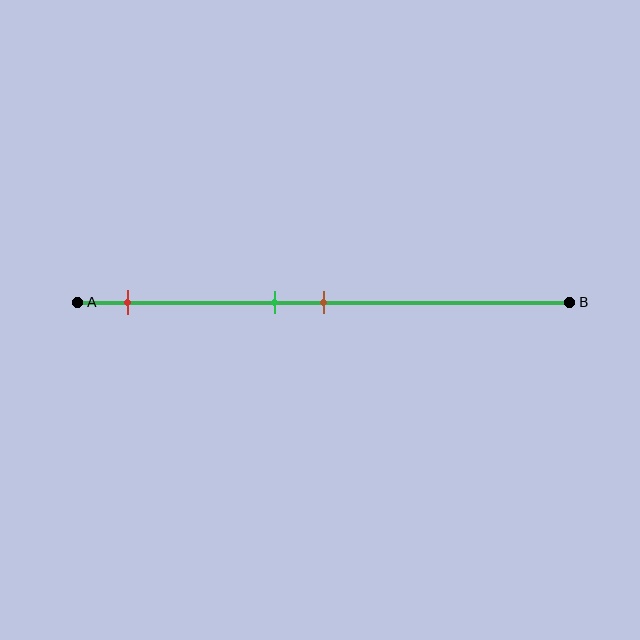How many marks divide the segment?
There are 3 marks dividing the segment.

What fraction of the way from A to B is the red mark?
The red mark is approximately 10% (0.1) of the way from A to B.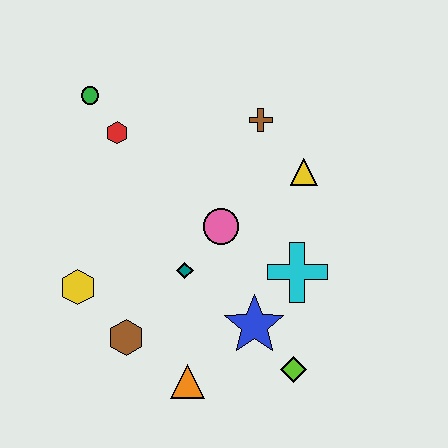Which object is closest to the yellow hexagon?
The brown hexagon is closest to the yellow hexagon.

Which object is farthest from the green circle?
The lime diamond is farthest from the green circle.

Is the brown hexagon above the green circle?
No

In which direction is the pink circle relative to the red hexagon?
The pink circle is to the right of the red hexagon.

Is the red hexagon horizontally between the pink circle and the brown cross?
No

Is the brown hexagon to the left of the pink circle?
Yes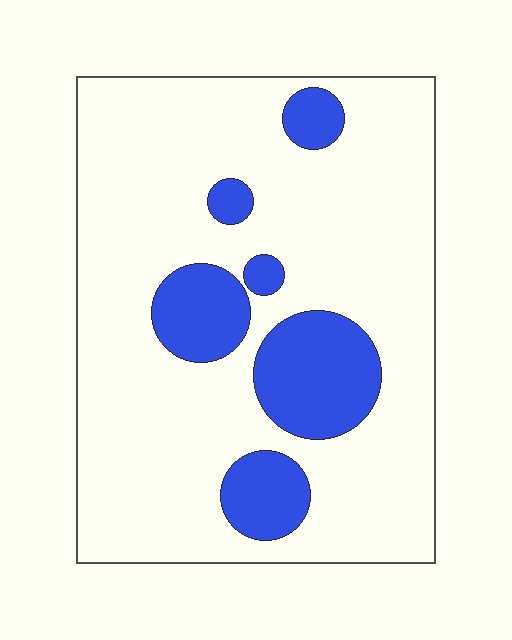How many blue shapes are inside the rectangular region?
6.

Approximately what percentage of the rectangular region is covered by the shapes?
Approximately 20%.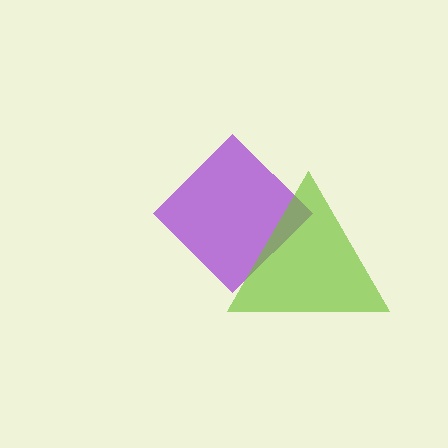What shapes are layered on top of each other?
The layered shapes are: a purple diamond, a lime triangle.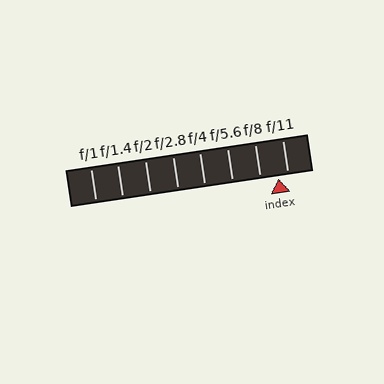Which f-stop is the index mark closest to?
The index mark is closest to f/11.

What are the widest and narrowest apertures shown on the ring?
The widest aperture shown is f/1 and the narrowest is f/11.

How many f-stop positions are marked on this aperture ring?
There are 8 f-stop positions marked.